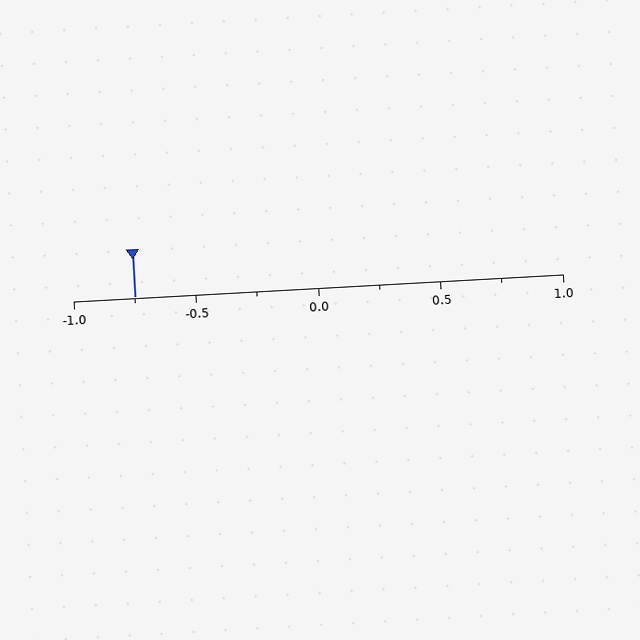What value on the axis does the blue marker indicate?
The marker indicates approximately -0.75.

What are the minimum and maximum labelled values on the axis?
The axis runs from -1.0 to 1.0.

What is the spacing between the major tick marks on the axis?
The major ticks are spaced 0.5 apart.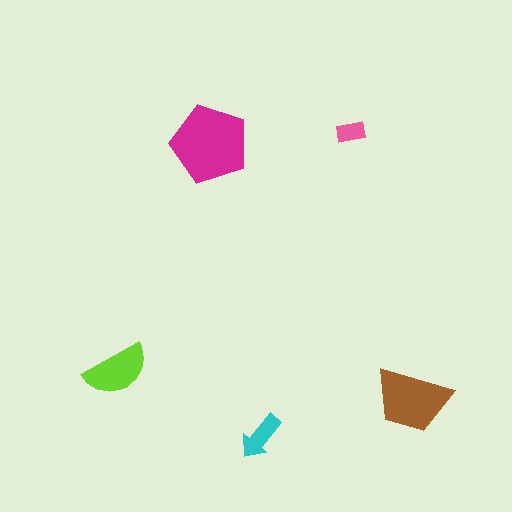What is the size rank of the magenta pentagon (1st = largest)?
1st.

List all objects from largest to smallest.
The magenta pentagon, the brown trapezoid, the lime semicircle, the cyan arrow, the pink rectangle.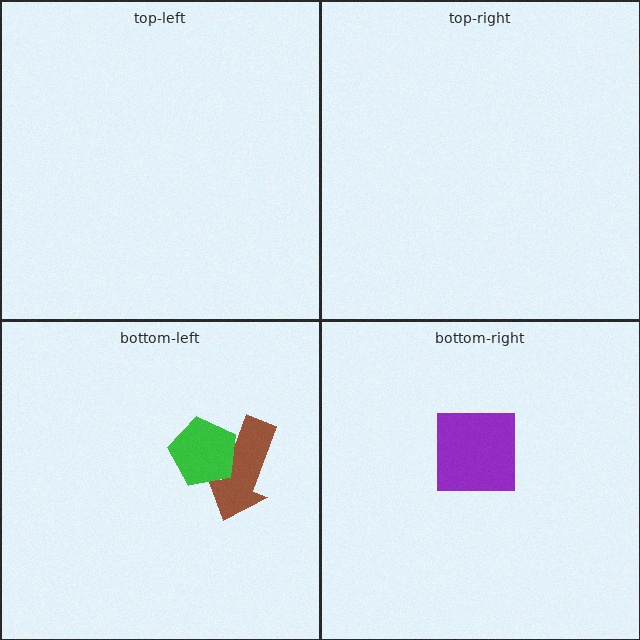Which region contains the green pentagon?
The bottom-left region.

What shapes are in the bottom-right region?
The purple square.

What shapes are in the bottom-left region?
The brown arrow, the green pentagon.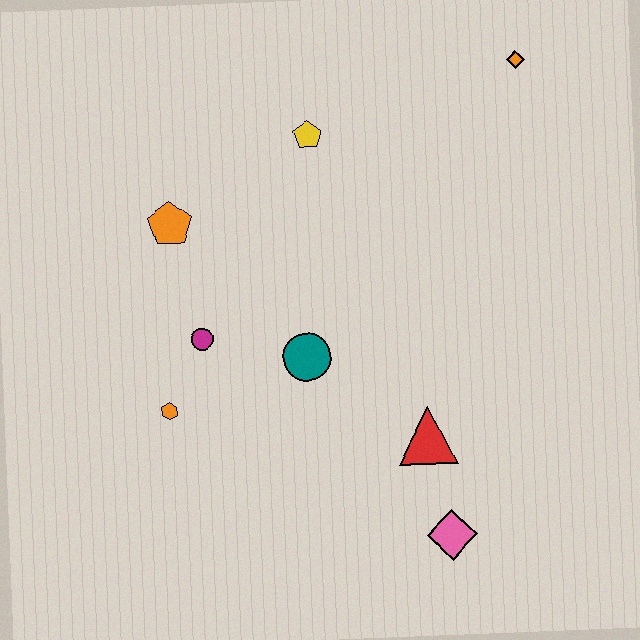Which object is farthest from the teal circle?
The orange diamond is farthest from the teal circle.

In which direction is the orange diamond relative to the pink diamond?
The orange diamond is above the pink diamond.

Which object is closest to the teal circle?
The magenta circle is closest to the teal circle.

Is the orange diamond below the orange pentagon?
No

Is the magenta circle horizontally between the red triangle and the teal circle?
No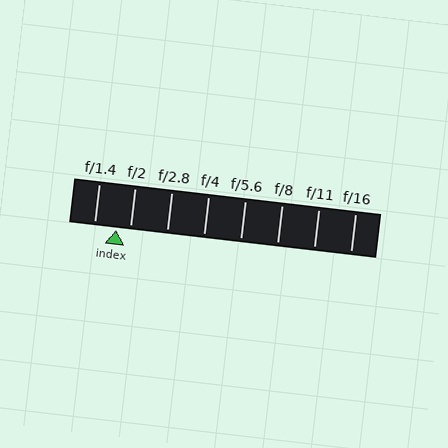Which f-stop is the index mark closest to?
The index mark is closest to f/2.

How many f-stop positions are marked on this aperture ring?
There are 8 f-stop positions marked.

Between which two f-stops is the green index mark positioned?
The index mark is between f/1.4 and f/2.